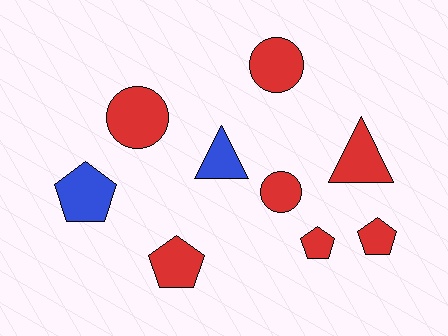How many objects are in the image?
There are 9 objects.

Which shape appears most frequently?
Pentagon, with 4 objects.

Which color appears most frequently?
Red, with 7 objects.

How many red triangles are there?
There is 1 red triangle.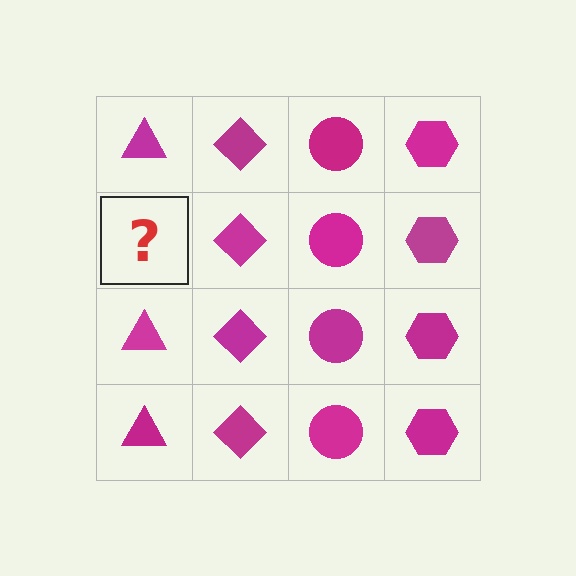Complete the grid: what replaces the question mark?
The question mark should be replaced with a magenta triangle.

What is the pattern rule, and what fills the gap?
The rule is that each column has a consistent shape. The gap should be filled with a magenta triangle.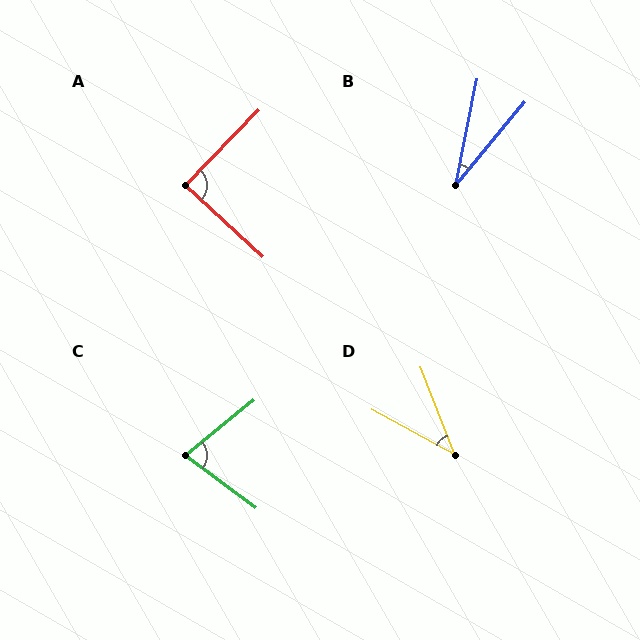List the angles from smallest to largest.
B (28°), D (41°), C (76°), A (88°).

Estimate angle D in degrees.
Approximately 41 degrees.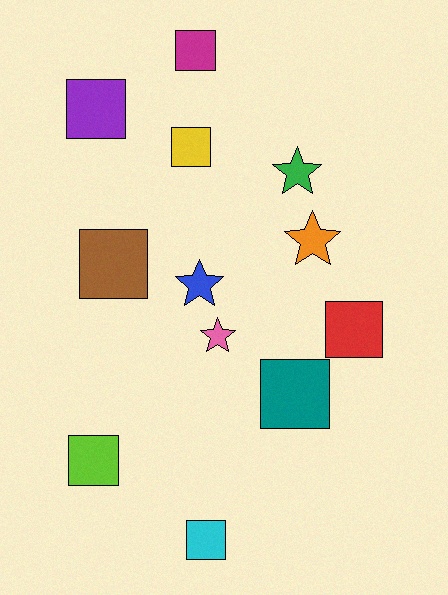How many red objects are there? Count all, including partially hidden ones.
There is 1 red object.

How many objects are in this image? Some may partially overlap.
There are 12 objects.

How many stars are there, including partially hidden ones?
There are 4 stars.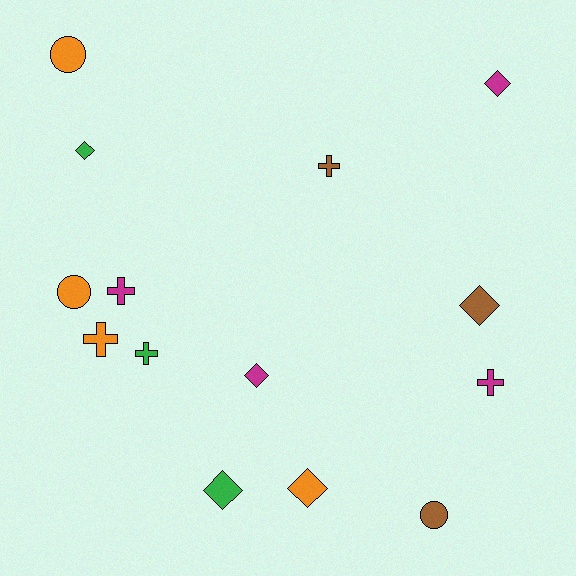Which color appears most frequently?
Orange, with 4 objects.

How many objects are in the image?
There are 14 objects.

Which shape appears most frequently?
Diamond, with 6 objects.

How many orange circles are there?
There are 2 orange circles.